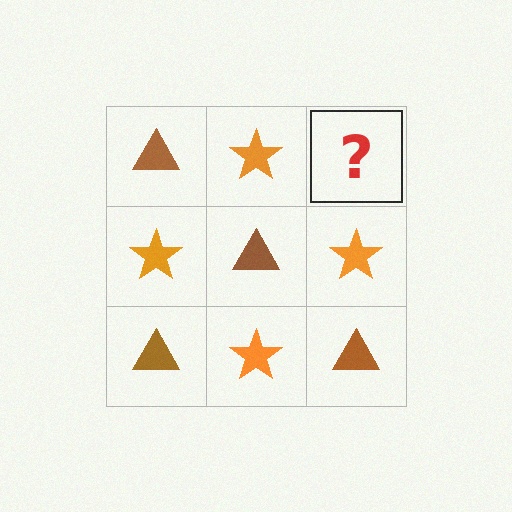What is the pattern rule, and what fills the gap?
The rule is that it alternates brown triangle and orange star in a checkerboard pattern. The gap should be filled with a brown triangle.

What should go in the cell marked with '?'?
The missing cell should contain a brown triangle.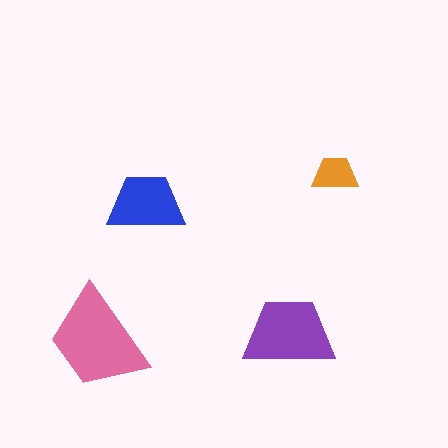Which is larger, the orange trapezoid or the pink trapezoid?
The pink one.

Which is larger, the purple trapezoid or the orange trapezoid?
The purple one.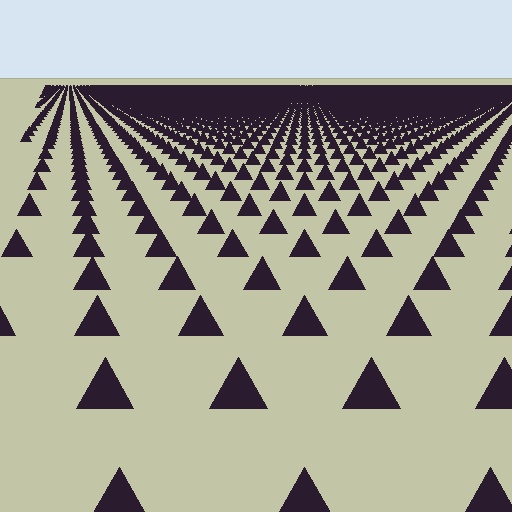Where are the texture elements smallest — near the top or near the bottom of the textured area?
Near the top.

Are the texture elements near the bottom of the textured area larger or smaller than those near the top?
Larger. Near the bottom, elements are closer to the viewer and appear at a bigger on-screen size.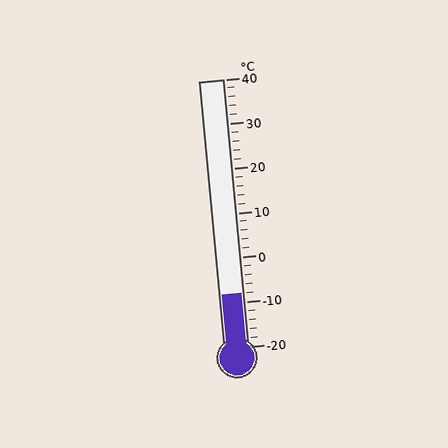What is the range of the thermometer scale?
The thermometer scale ranges from -20°C to 40°C.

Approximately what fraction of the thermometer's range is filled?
The thermometer is filled to approximately 20% of its range.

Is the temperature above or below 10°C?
The temperature is below 10°C.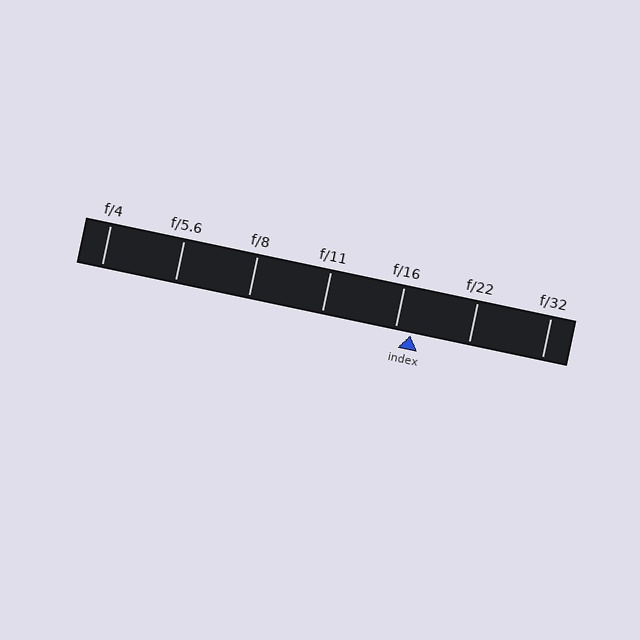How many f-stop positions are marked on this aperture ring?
There are 7 f-stop positions marked.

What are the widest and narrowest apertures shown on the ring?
The widest aperture shown is f/4 and the narrowest is f/32.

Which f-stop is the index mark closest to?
The index mark is closest to f/16.